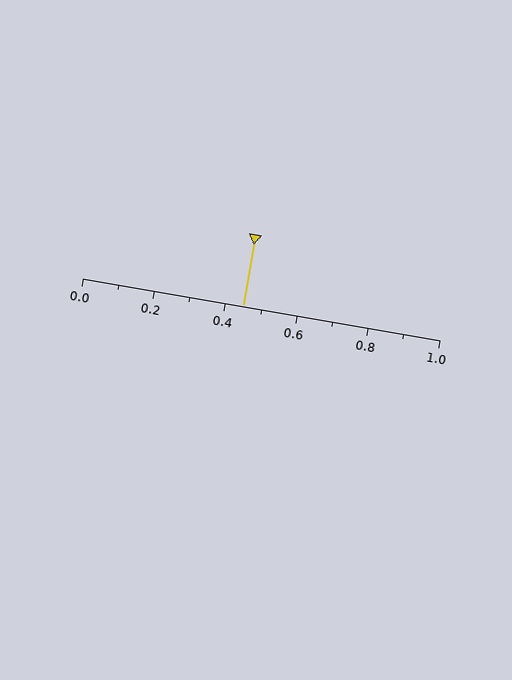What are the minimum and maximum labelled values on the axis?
The axis runs from 0.0 to 1.0.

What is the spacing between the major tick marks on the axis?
The major ticks are spaced 0.2 apart.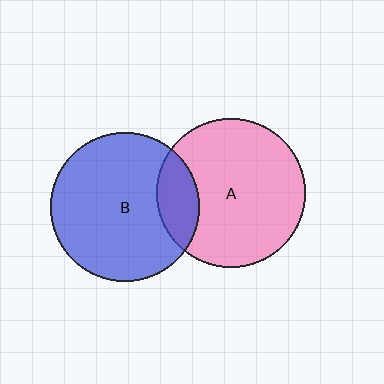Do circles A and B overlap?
Yes.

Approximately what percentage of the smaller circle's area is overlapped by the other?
Approximately 20%.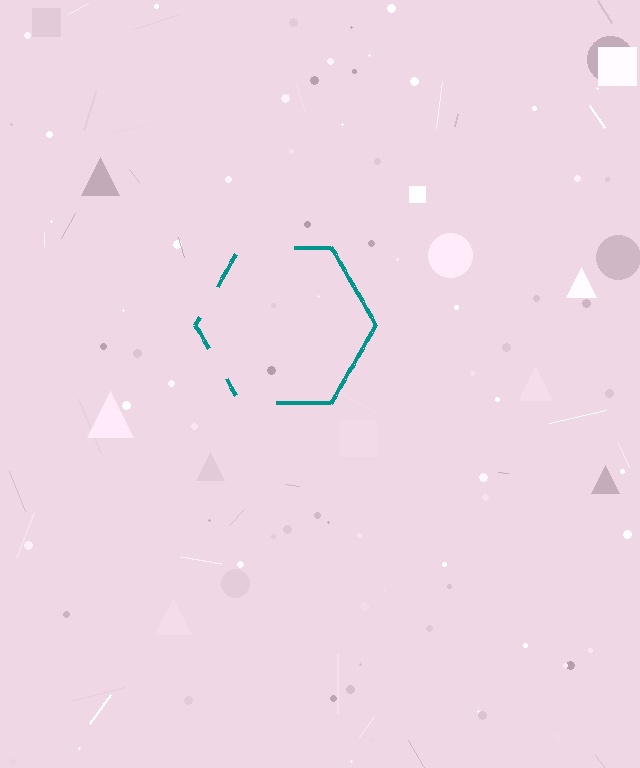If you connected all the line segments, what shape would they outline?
They would outline a hexagon.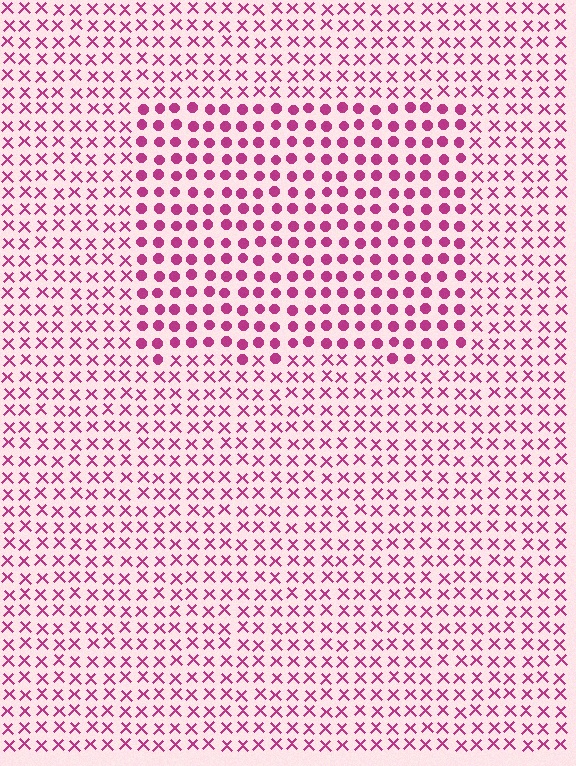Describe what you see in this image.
The image is filled with small magenta elements arranged in a uniform grid. A rectangle-shaped region contains circles, while the surrounding area contains X marks. The boundary is defined purely by the change in element shape.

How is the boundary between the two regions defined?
The boundary is defined by a change in element shape: circles inside vs. X marks outside. All elements share the same color and spacing.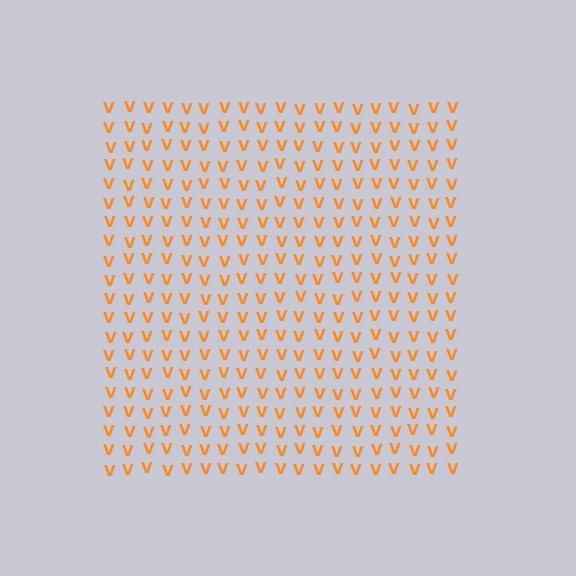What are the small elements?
The small elements are letter V's.